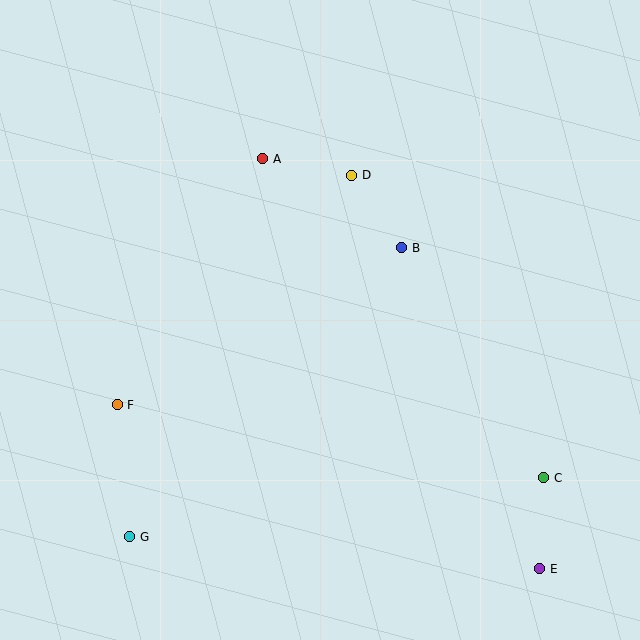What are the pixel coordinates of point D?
Point D is at (352, 175).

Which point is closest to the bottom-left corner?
Point G is closest to the bottom-left corner.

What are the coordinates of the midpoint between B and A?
The midpoint between B and A is at (332, 203).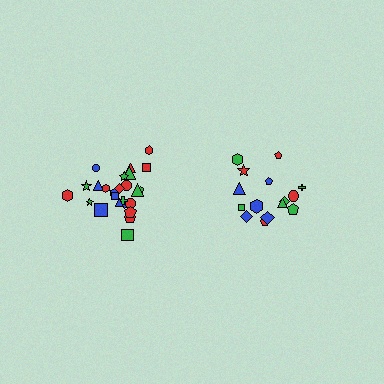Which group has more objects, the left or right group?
The left group.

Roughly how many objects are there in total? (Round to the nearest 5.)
Roughly 40 objects in total.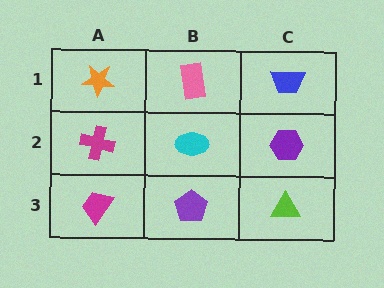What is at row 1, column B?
A pink rectangle.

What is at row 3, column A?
A magenta trapezoid.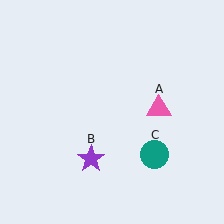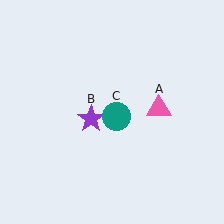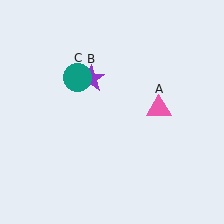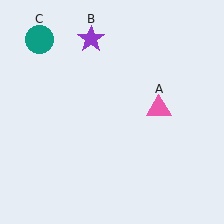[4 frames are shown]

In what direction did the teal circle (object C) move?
The teal circle (object C) moved up and to the left.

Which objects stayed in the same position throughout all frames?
Pink triangle (object A) remained stationary.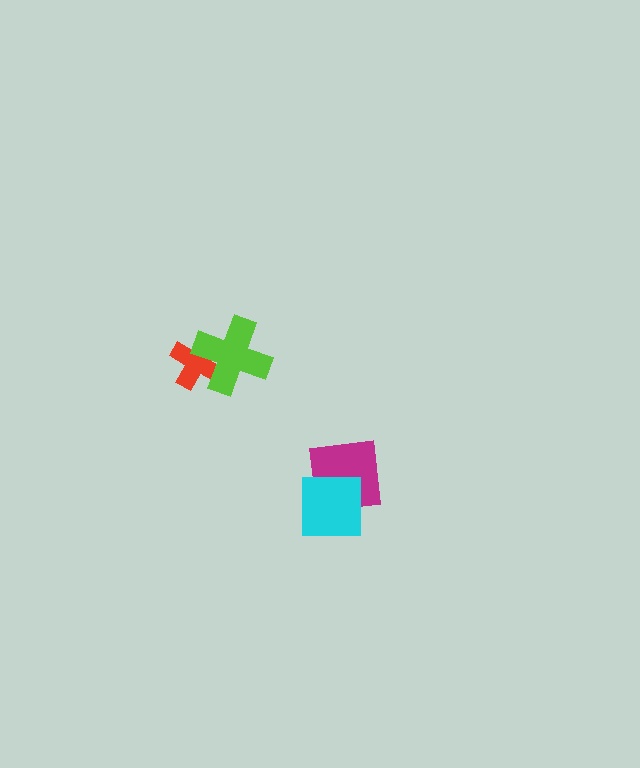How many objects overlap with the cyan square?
1 object overlaps with the cyan square.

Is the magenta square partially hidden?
Yes, it is partially covered by another shape.